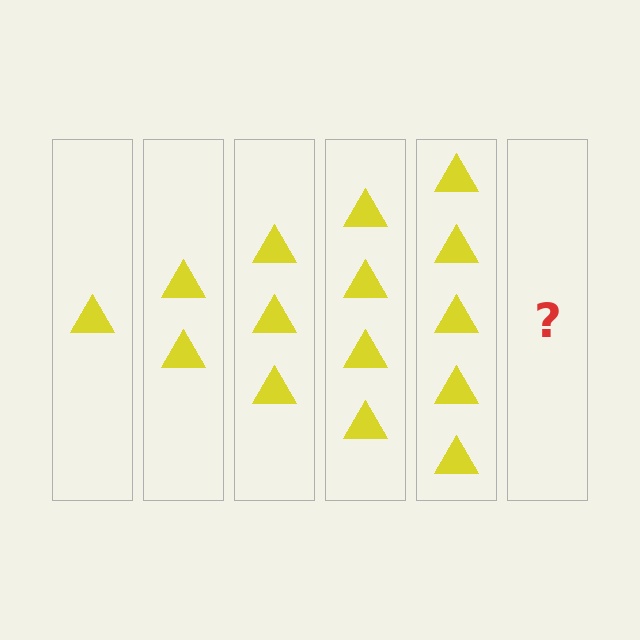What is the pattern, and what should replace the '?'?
The pattern is that each step adds one more triangle. The '?' should be 6 triangles.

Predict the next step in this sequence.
The next step is 6 triangles.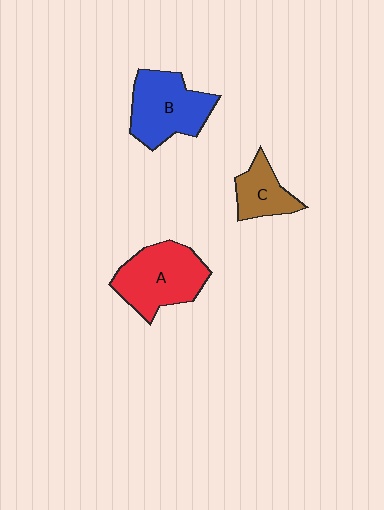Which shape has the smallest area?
Shape C (brown).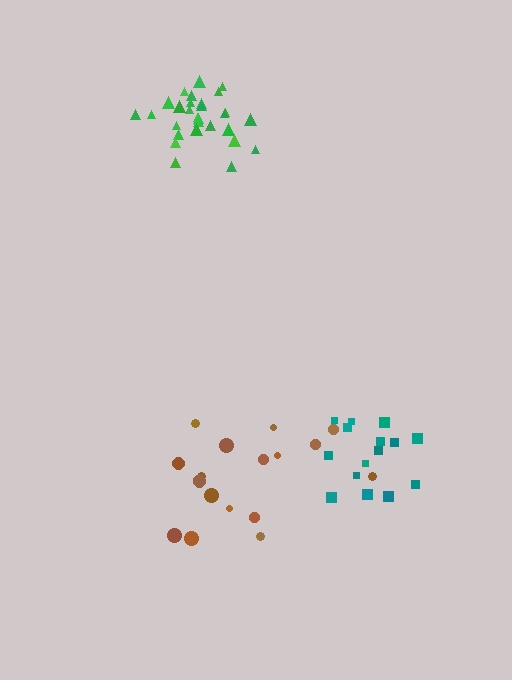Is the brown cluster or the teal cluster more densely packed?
Teal.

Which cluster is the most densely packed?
Green.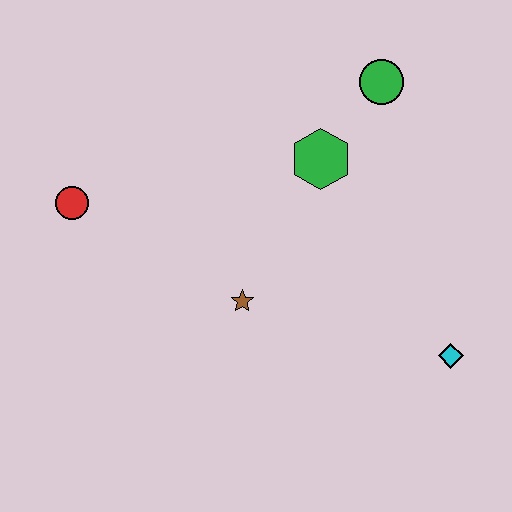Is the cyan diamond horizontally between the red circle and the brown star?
No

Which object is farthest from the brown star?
The green circle is farthest from the brown star.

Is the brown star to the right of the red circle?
Yes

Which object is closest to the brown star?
The green hexagon is closest to the brown star.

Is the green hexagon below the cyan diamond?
No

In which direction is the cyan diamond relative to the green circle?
The cyan diamond is below the green circle.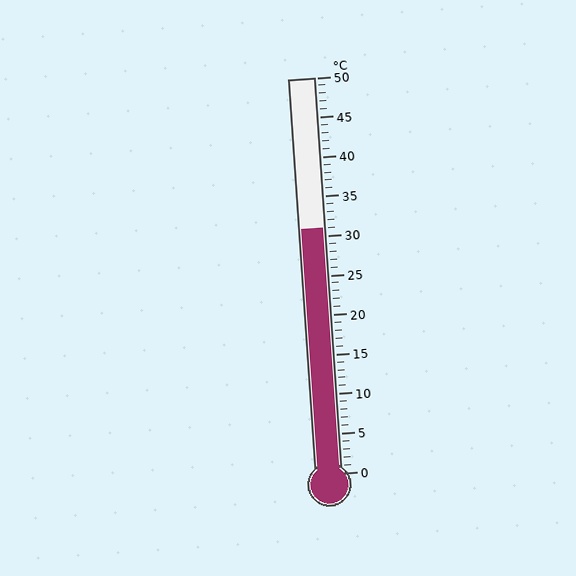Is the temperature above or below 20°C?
The temperature is above 20°C.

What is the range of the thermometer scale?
The thermometer scale ranges from 0°C to 50°C.